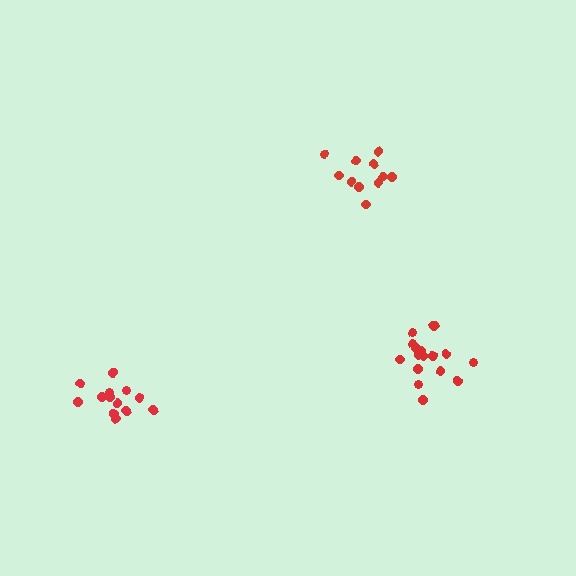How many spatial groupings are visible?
There are 3 spatial groupings.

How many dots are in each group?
Group 1: 13 dots, Group 2: 17 dots, Group 3: 11 dots (41 total).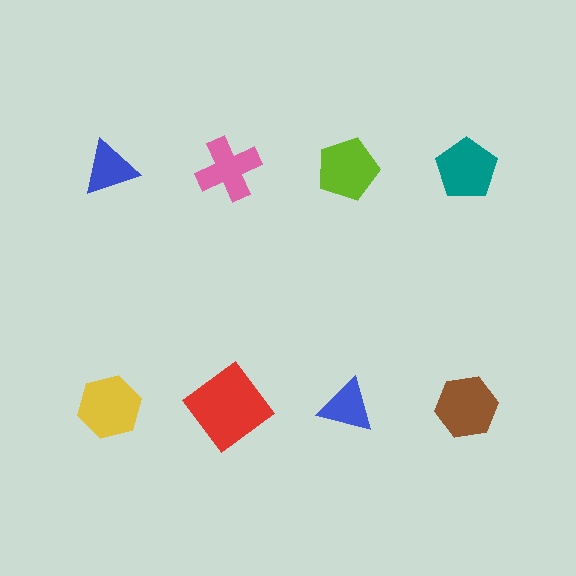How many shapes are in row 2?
4 shapes.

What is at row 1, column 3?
A lime pentagon.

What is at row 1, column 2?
A pink cross.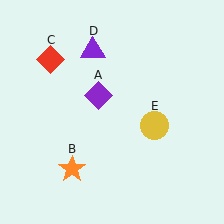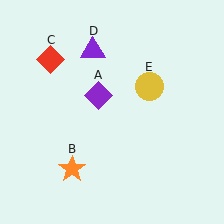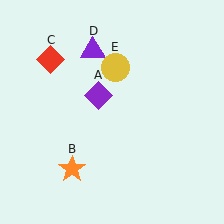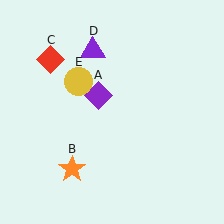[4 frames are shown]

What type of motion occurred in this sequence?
The yellow circle (object E) rotated counterclockwise around the center of the scene.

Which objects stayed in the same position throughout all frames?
Purple diamond (object A) and orange star (object B) and red diamond (object C) and purple triangle (object D) remained stationary.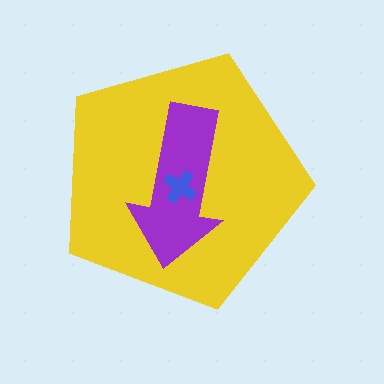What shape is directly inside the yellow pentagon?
The purple arrow.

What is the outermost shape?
The yellow pentagon.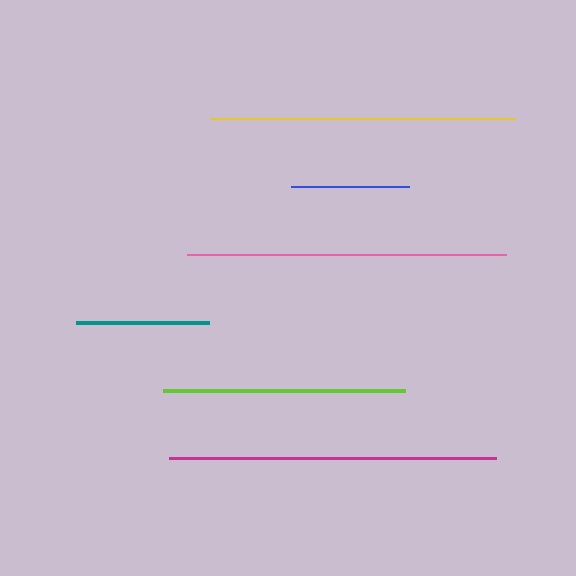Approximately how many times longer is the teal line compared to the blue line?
The teal line is approximately 1.1 times the length of the blue line.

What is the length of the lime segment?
The lime segment is approximately 241 pixels long.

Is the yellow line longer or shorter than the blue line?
The yellow line is longer than the blue line.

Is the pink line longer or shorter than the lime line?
The pink line is longer than the lime line.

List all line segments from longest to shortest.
From longest to shortest: magenta, pink, yellow, lime, teal, blue.